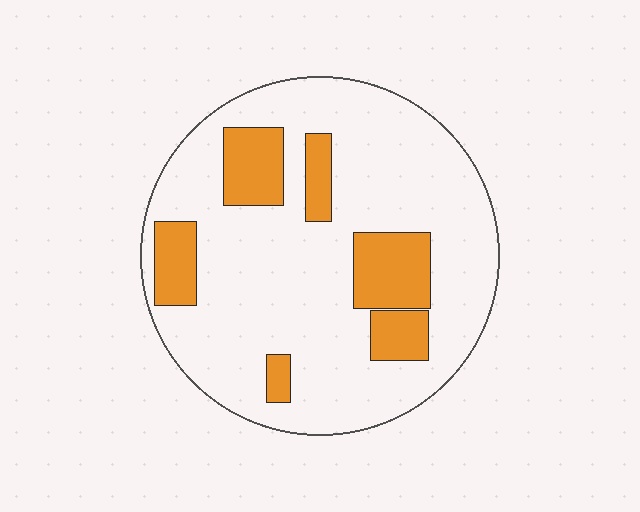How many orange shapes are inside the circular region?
6.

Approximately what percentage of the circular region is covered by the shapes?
Approximately 20%.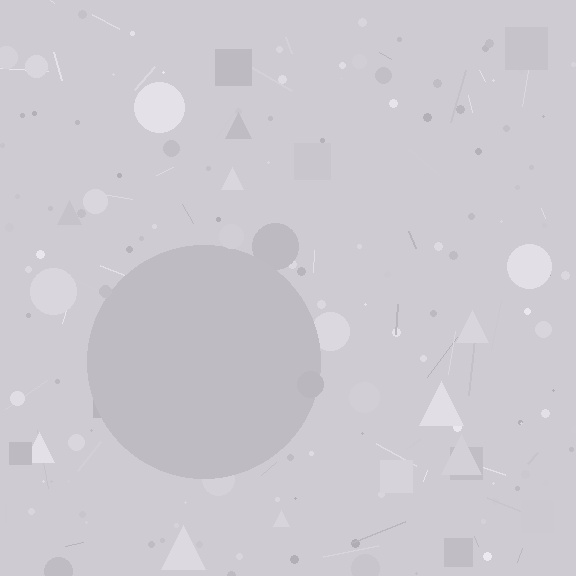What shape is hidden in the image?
A circle is hidden in the image.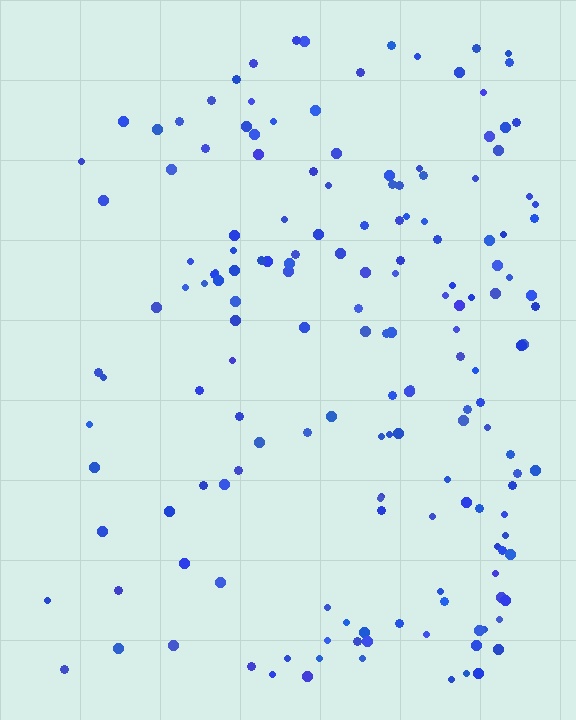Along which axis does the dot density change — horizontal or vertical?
Horizontal.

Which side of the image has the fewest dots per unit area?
The left.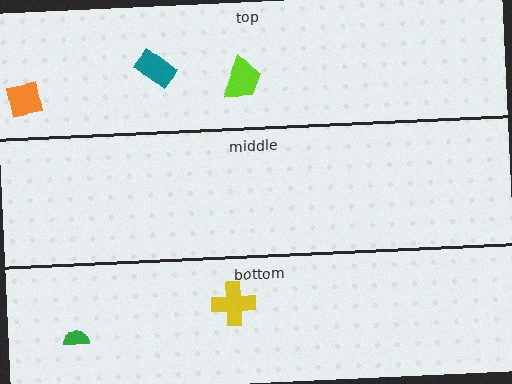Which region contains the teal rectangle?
The top region.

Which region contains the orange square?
The top region.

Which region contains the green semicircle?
The bottom region.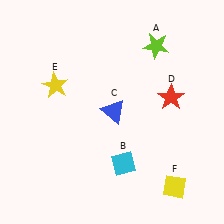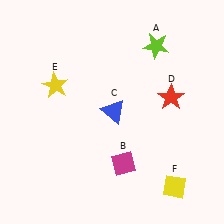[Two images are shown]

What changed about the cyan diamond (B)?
In Image 1, B is cyan. In Image 2, it changed to magenta.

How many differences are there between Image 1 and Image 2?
There is 1 difference between the two images.